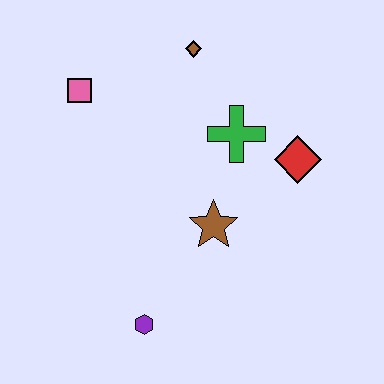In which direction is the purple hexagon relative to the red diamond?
The purple hexagon is below the red diamond.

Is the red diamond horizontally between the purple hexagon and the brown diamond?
No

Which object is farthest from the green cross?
The purple hexagon is farthest from the green cross.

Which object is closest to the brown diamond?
The green cross is closest to the brown diamond.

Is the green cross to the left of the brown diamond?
No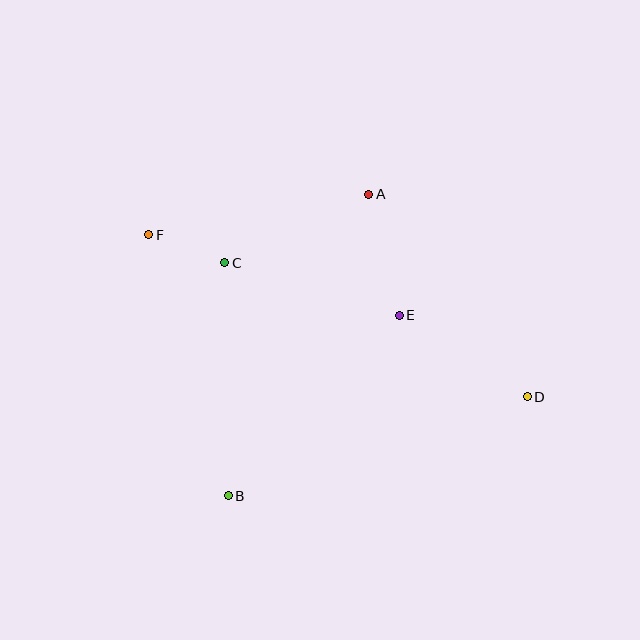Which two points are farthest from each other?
Points D and F are farthest from each other.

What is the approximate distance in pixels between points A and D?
The distance between A and D is approximately 257 pixels.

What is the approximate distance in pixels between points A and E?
The distance between A and E is approximately 124 pixels.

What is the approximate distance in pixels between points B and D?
The distance between B and D is approximately 315 pixels.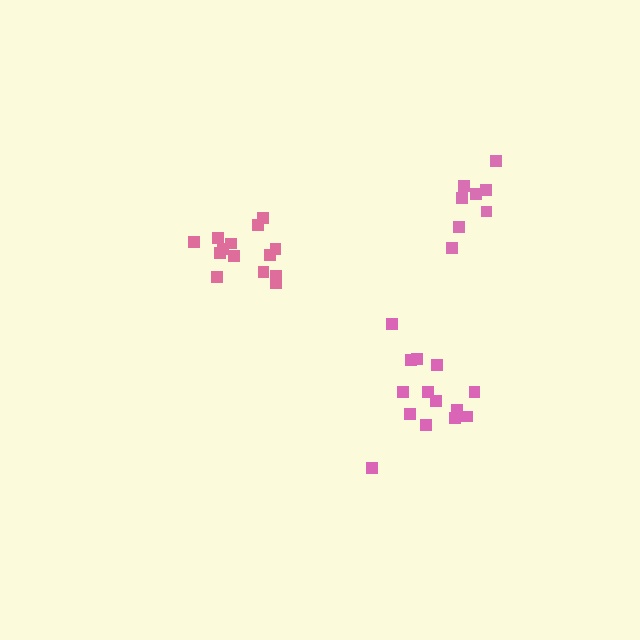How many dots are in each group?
Group 1: 8 dots, Group 2: 14 dots, Group 3: 14 dots (36 total).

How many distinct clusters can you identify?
There are 3 distinct clusters.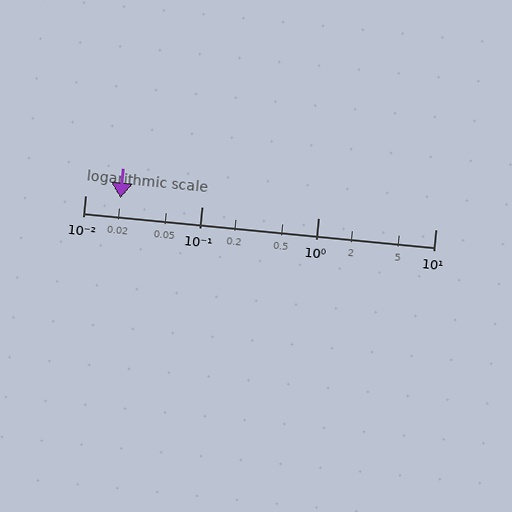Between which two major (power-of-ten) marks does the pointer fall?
The pointer is between 0.01 and 0.1.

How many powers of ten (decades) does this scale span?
The scale spans 3 decades, from 0.01 to 10.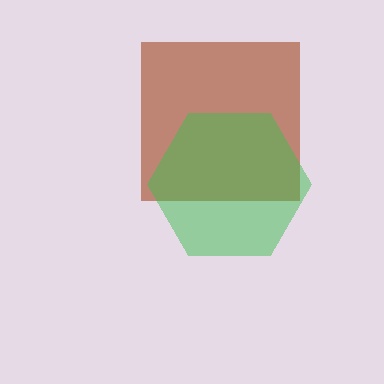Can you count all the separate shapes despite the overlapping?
Yes, there are 2 separate shapes.